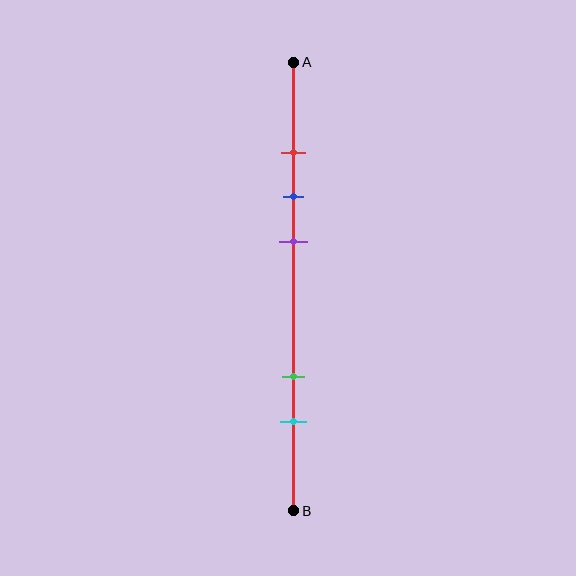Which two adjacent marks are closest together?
The red and blue marks are the closest adjacent pair.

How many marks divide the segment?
There are 5 marks dividing the segment.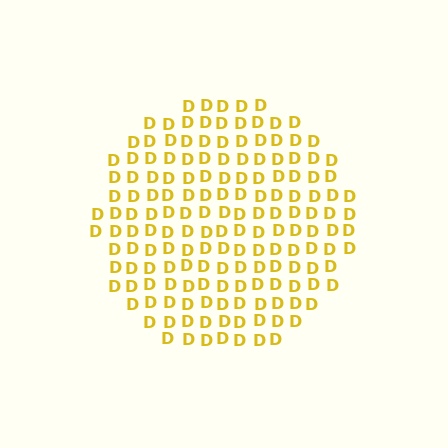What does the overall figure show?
The overall figure shows a circle.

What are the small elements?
The small elements are letter D's.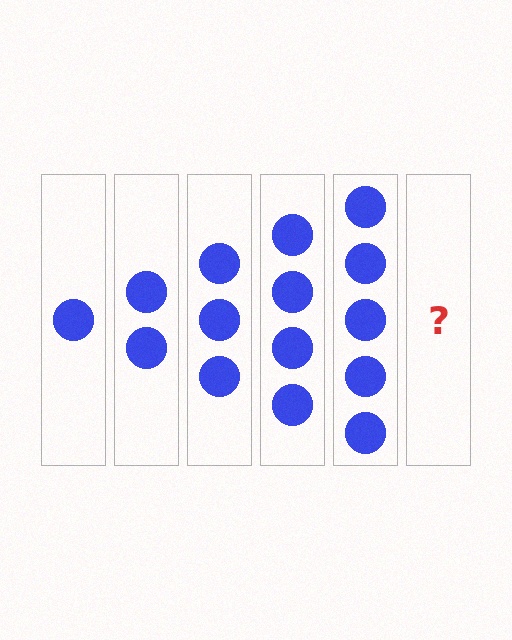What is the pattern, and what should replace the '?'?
The pattern is that each step adds one more circle. The '?' should be 6 circles.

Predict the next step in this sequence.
The next step is 6 circles.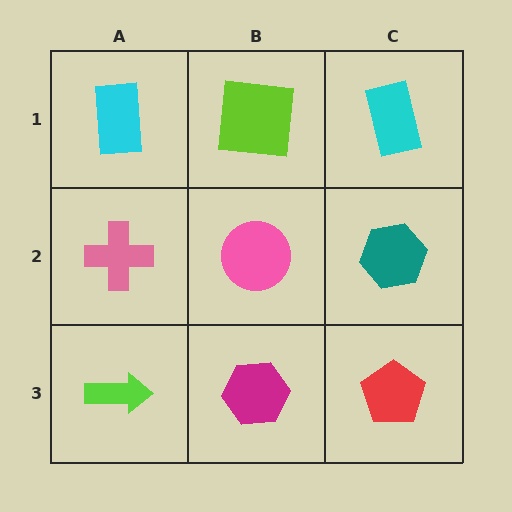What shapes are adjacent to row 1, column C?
A teal hexagon (row 2, column C), a lime square (row 1, column B).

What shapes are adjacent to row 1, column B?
A pink circle (row 2, column B), a cyan rectangle (row 1, column A), a cyan rectangle (row 1, column C).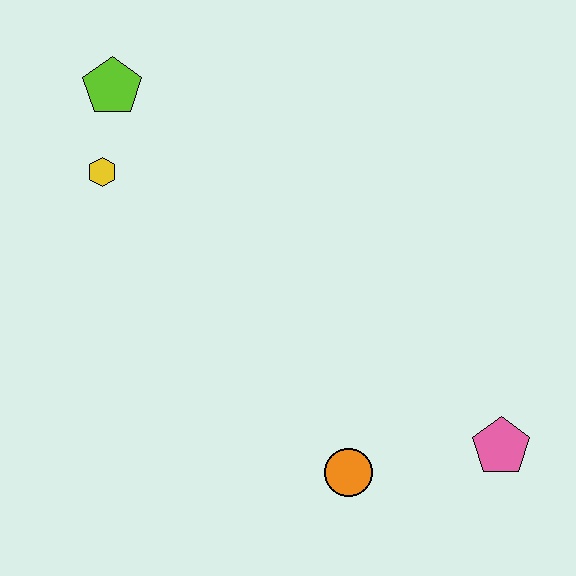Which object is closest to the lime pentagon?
The yellow hexagon is closest to the lime pentagon.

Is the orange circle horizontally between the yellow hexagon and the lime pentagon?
No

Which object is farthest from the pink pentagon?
The lime pentagon is farthest from the pink pentagon.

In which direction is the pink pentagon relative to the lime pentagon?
The pink pentagon is to the right of the lime pentagon.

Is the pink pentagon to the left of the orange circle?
No